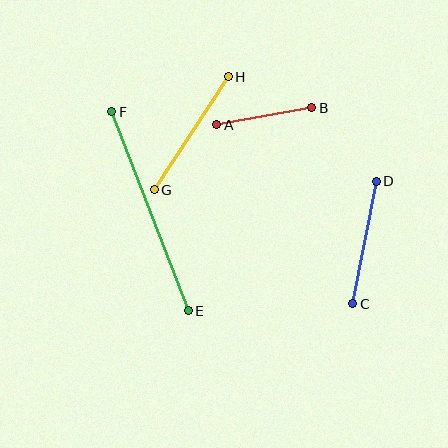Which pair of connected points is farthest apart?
Points E and F are farthest apart.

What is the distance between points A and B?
The distance is approximately 96 pixels.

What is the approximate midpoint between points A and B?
The midpoint is at approximately (264, 116) pixels.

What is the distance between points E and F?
The distance is approximately 213 pixels.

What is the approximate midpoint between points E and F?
The midpoint is at approximately (150, 211) pixels.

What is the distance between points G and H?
The distance is approximately 135 pixels.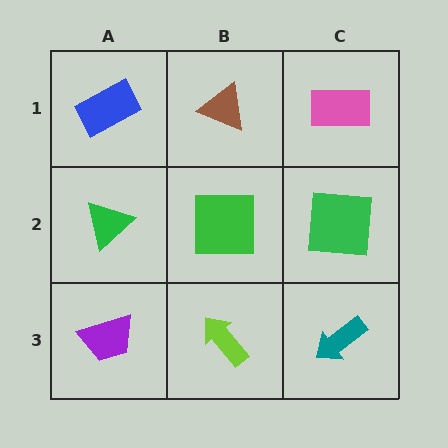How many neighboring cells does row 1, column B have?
3.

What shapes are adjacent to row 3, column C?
A green square (row 2, column C), a lime arrow (row 3, column B).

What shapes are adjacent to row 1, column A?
A green triangle (row 2, column A), a brown triangle (row 1, column B).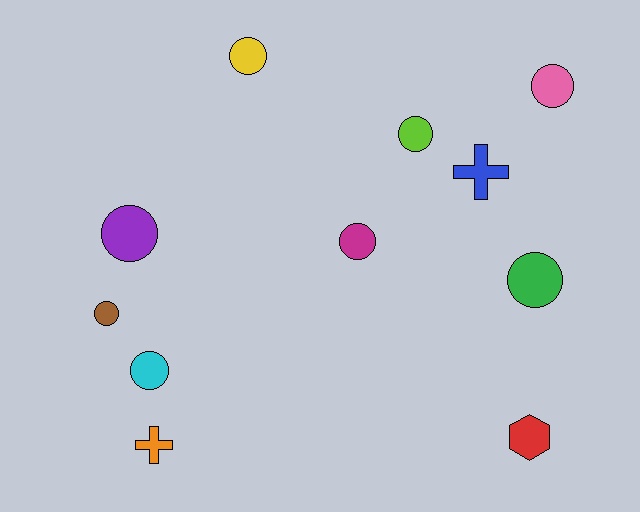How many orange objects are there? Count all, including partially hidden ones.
There is 1 orange object.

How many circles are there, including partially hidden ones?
There are 8 circles.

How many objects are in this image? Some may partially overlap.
There are 11 objects.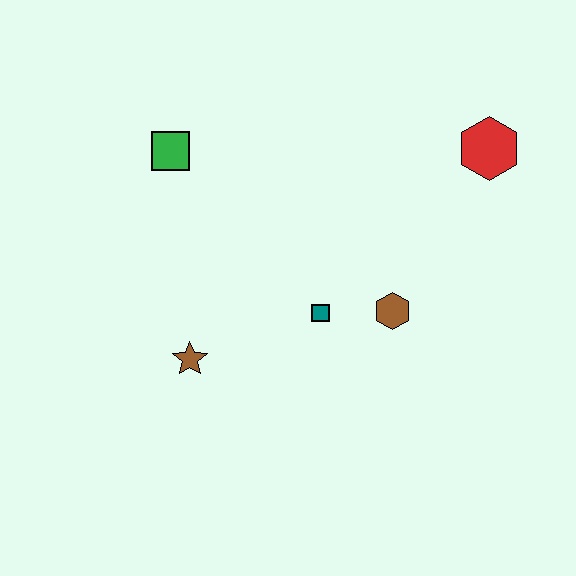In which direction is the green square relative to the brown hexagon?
The green square is to the left of the brown hexagon.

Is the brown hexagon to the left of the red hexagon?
Yes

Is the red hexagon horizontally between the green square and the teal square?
No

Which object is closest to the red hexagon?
The brown hexagon is closest to the red hexagon.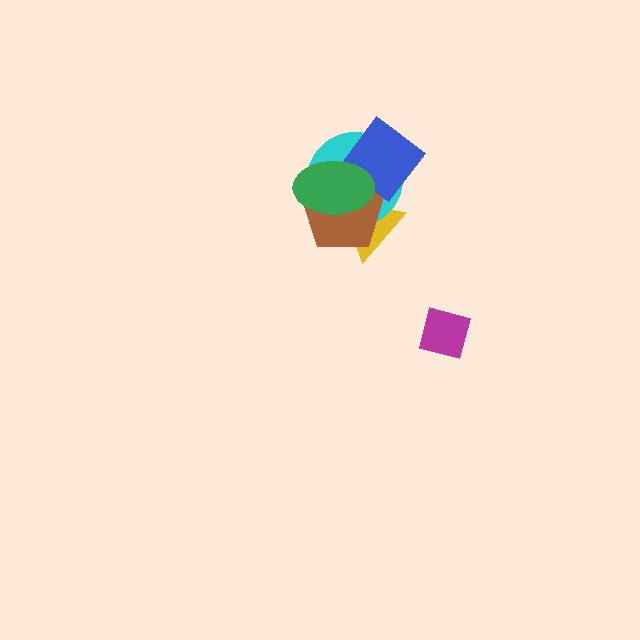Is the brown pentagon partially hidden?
Yes, it is partially covered by another shape.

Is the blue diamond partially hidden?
Yes, it is partially covered by another shape.